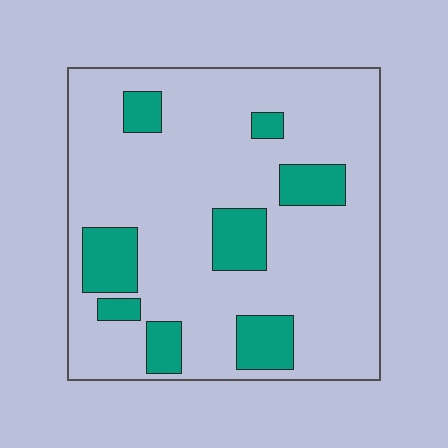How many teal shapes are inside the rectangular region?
8.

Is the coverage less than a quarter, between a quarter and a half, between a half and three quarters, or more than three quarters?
Less than a quarter.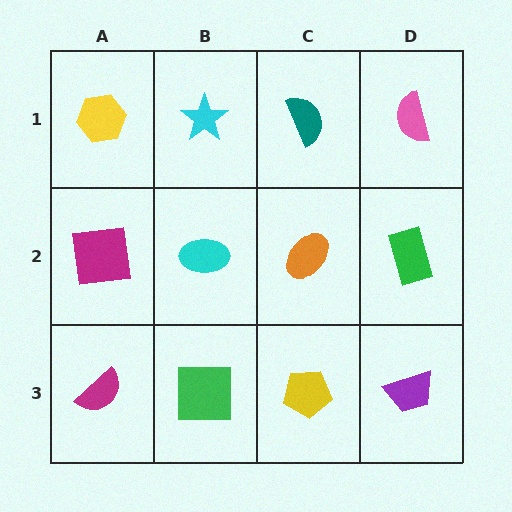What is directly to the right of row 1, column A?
A cyan star.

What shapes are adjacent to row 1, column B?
A cyan ellipse (row 2, column B), a yellow hexagon (row 1, column A), a teal semicircle (row 1, column C).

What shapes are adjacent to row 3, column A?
A magenta square (row 2, column A), a green square (row 3, column B).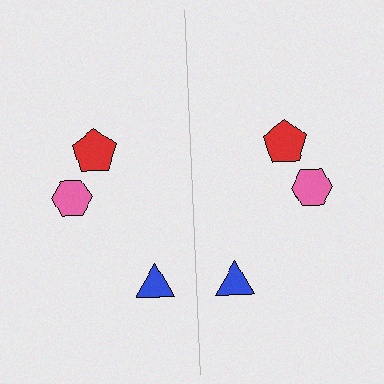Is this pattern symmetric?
Yes, this pattern has bilateral (reflection) symmetry.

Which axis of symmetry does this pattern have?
The pattern has a vertical axis of symmetry running through the center of the image.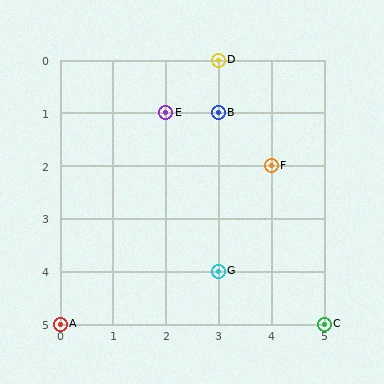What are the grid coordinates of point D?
Point D is at grid coordinates (3, 0).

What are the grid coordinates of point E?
Point E is at grid coordinates (2, 1).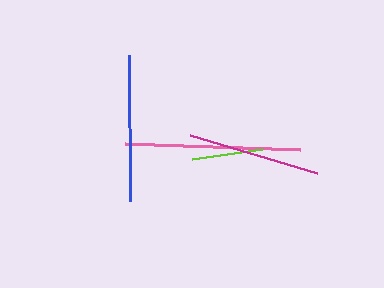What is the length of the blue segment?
The blue segment is approximately 147 pixels long.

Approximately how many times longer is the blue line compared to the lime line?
The blue line is approximately 2.1 times the length of the lime line.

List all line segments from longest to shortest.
From longest to shortest: pink, blue, magenta, lime.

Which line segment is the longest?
The pink line is the longest at approximately 175 pixels.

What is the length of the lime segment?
The lime segment is approximately 71 pixels long.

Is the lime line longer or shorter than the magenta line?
The magenta line is longer than the lime line.